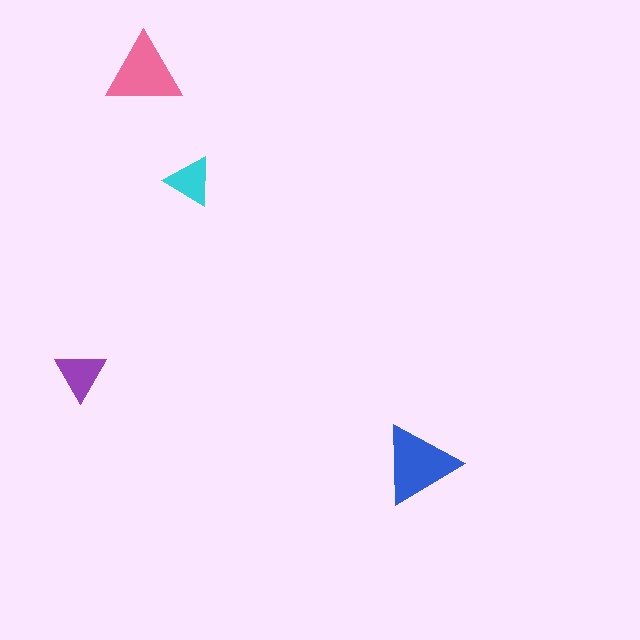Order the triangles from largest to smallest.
the blue one, the pink one, the purple one, the cyan one.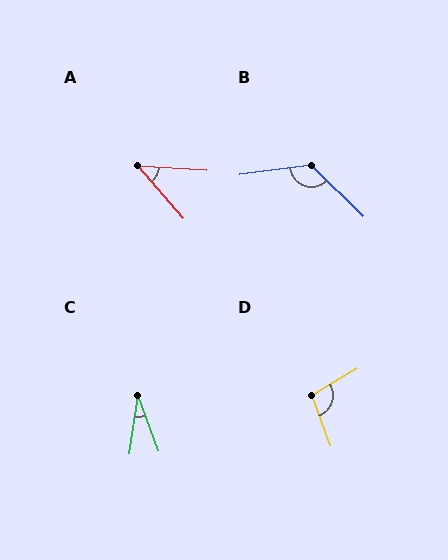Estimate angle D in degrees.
Approximately 100 degrees.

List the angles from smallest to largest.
C (29°), A (46°), D (100°), B (128°).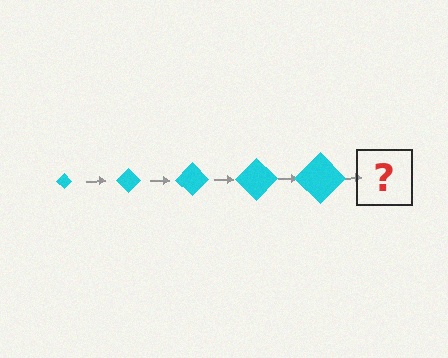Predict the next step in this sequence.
The next step is a cyan diamond, larger than the previous one.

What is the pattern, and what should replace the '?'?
The pattern is that the diamond gets progressively larger each step. The '?' should be a cyan diamond, larger than the previous one.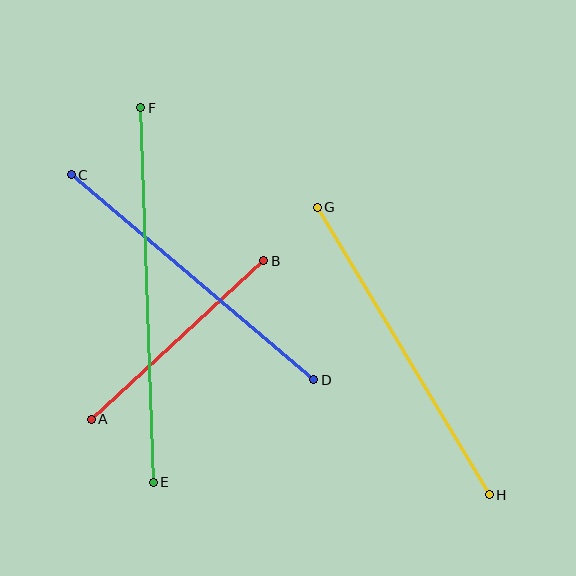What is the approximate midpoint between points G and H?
The midpoint is at approximately (403, 351) pixels.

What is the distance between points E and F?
The distance is approximately 375 pixels.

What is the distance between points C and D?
The distance is approximately 317 pixels.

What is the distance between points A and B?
The distance is approximately 234 pixels.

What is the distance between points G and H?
The distance is approximately 335 pixels.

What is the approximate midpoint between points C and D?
The midpoint is at approximately (193, 277) pixels.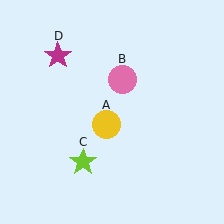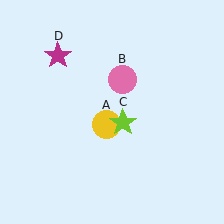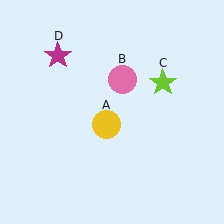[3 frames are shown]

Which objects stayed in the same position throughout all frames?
Yellow circle (object A) and pink circle (object B) and magenta star (object D) remained stationary.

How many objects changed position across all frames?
1 object changed position: lime star (object C).